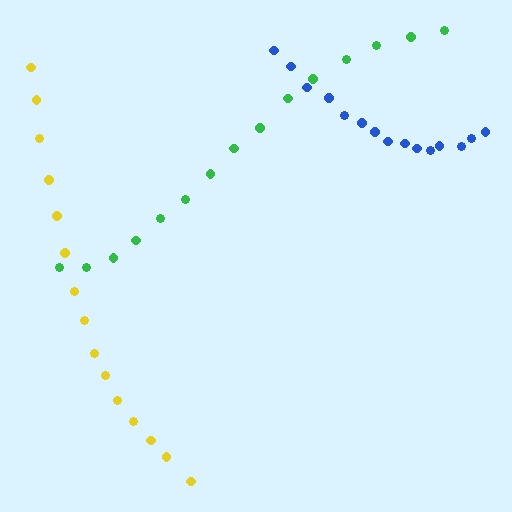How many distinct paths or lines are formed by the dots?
There are 3 distinct paths.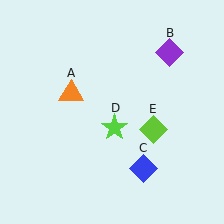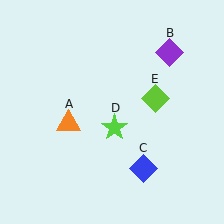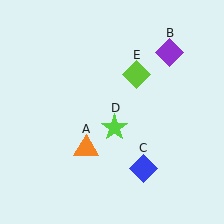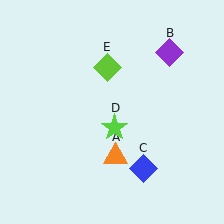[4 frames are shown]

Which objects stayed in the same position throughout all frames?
Purple diamond (object B) and blue diamond (object C) and lime star (object D) remained stationary.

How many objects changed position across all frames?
2 objects changed position: orange triangle (object A), lime diamond (object E).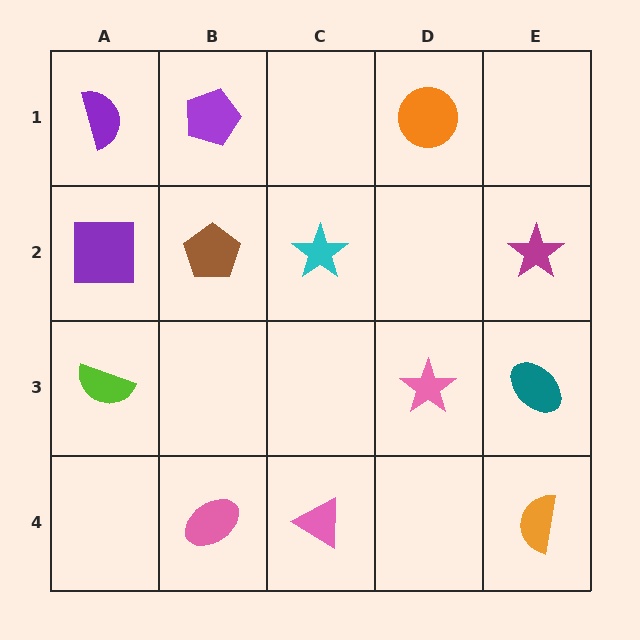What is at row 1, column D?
An orange circle.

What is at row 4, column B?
A pink ellipse.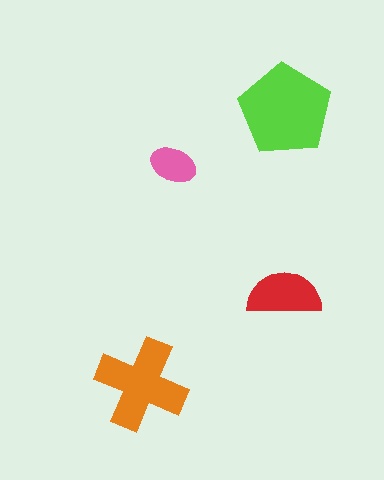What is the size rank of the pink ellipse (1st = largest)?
4th.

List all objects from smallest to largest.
The pink ellipse, the red semicircle, the orange cross, the lime pentagon.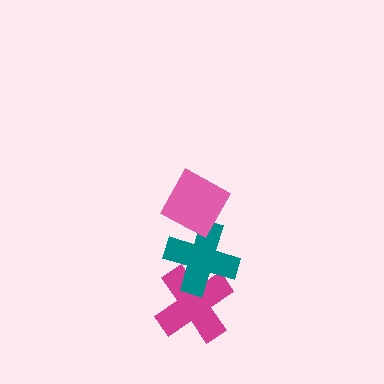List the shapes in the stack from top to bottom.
From top to bottom: the pink diamond, the teal cross, the magenta cross.